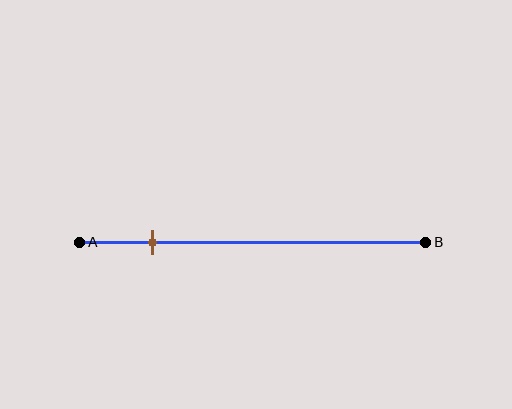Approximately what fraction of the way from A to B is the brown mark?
The brown mark is approximately 20% of the way from A to B.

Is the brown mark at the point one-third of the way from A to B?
No, the mark is at about 20% from A, not at the 33% one-third point.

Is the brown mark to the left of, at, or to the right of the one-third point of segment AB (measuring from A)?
The brown mark is to the left of the one-third point of segment AB.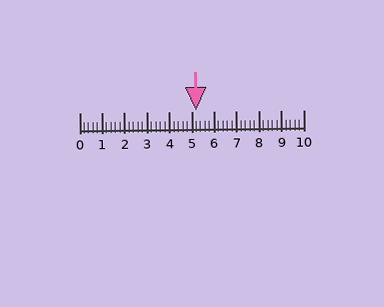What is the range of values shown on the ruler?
The ruler shows values from 0 to 10.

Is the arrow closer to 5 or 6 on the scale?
The arrow is closer to 5.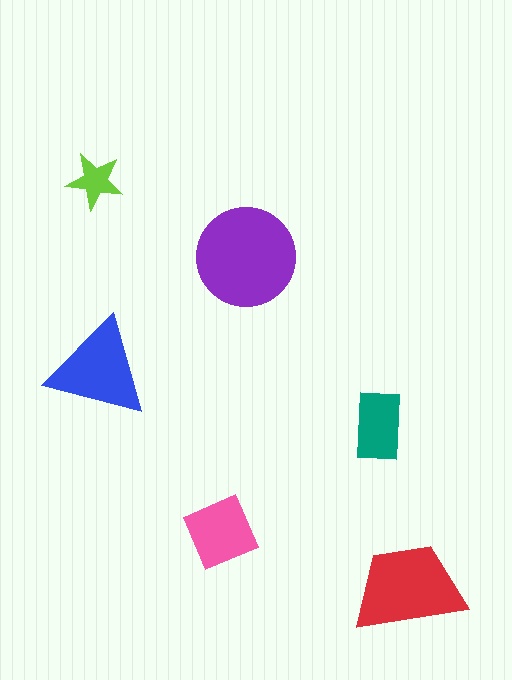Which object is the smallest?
The lime star.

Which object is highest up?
The lime star is topmost.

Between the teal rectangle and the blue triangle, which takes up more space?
The blue triangle.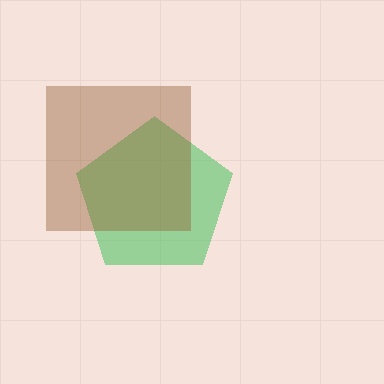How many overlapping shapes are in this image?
There are 2 overlapping shapes in the image.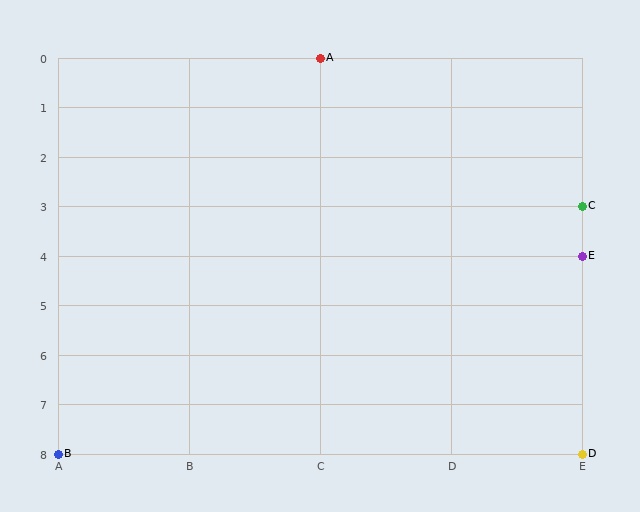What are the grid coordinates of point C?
Point C is at grid coordinates (E, 3).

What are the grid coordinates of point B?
Point B is at grid coordinates (A, 8).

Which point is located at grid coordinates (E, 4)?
Point E is at (E, 4).